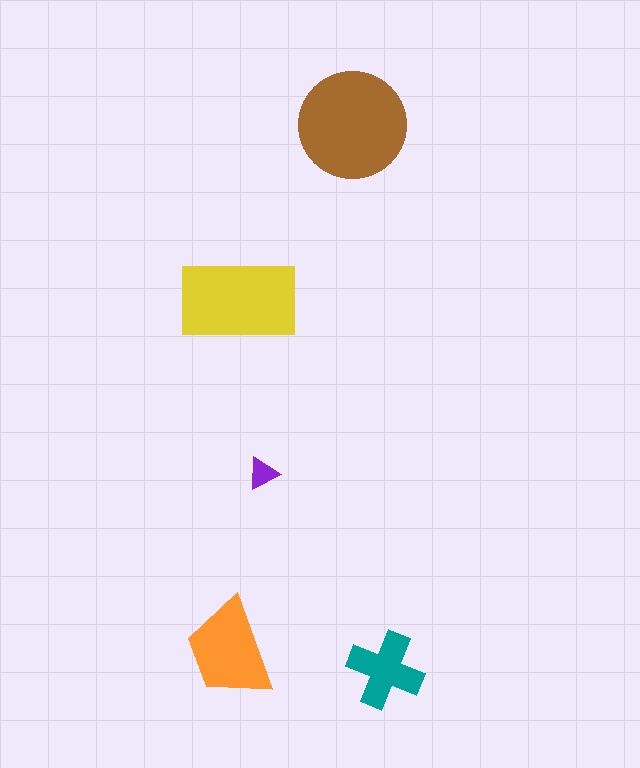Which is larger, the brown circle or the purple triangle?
The brown circle.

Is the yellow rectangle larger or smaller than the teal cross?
Larger.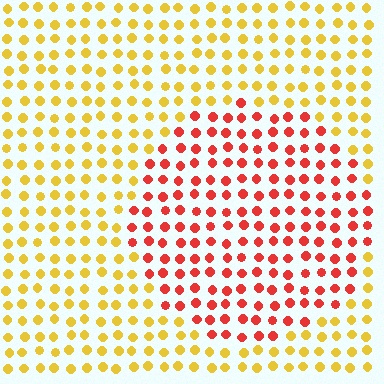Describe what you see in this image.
The image is filled with small yellow elements in a uniform arrangement. A circle-shaped region is visible where the elements are tinted to a slightly different hue, forming a subtle color boundary.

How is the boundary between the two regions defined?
The boundary is defined purely by a slight shift in hue (about 49 degrees). Spacing, size, and orientation are identical on both sides.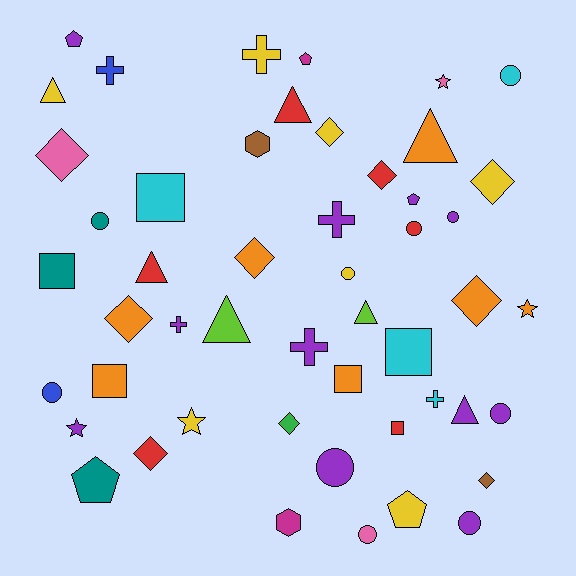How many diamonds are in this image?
There are 10 diamonds.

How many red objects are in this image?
There are 6 red objects.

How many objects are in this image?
There are 50 objects.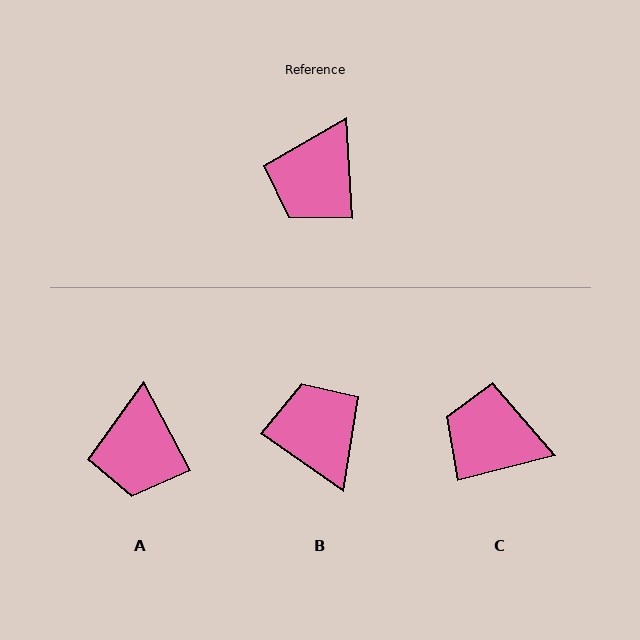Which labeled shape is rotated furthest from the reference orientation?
B, about 129 degrees away.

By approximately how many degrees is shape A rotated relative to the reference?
Approximately 24 degrees counter-clockwise.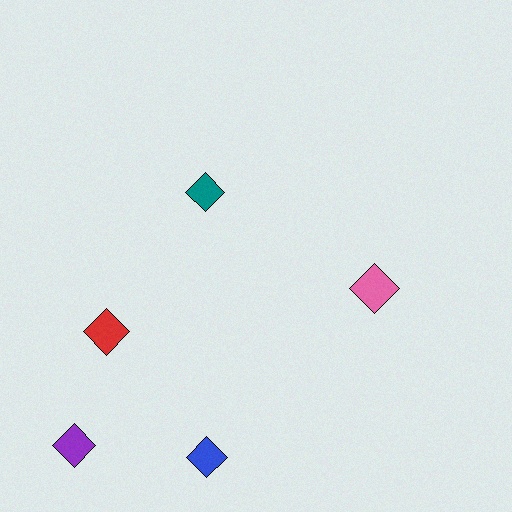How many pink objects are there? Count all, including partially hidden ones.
There is 1 pink object.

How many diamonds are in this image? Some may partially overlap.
There are 5 diamonds.